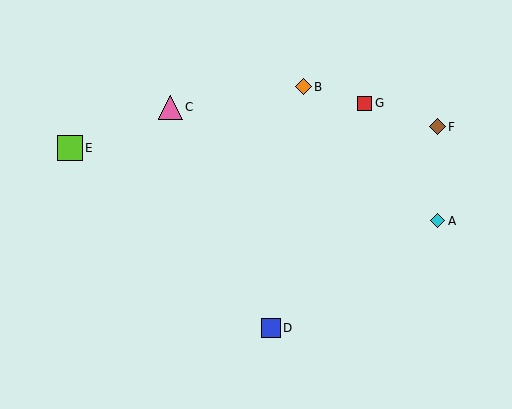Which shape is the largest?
The lime square (labeled E) is the largest.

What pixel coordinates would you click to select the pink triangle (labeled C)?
Click at (171, 107) to select the pink triangle C.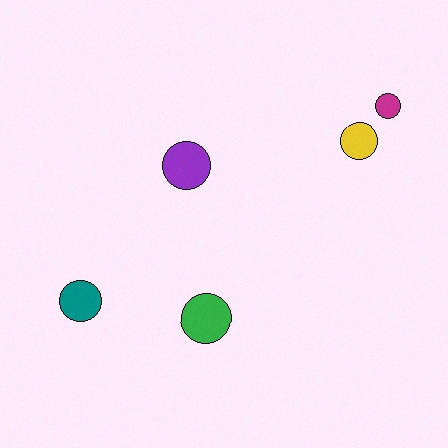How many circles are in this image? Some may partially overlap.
There are 5 circles.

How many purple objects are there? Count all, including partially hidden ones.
There is 1 purple object.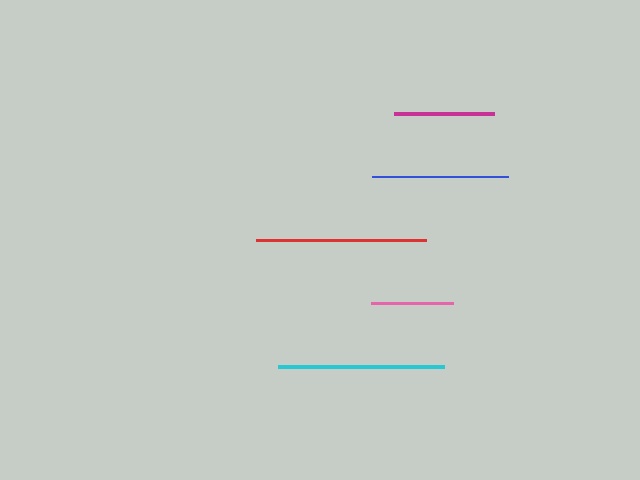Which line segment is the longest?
The red line is the longest at approximately 171 pixels.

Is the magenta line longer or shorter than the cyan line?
The cyan line is longer than the magenta line.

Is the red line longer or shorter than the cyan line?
The red line is longer than the cyan line.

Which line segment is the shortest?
The pink line is the shortest at approximately 82 pixels.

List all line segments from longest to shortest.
From longest to shortest: red, cyan, blue, magenta, pink.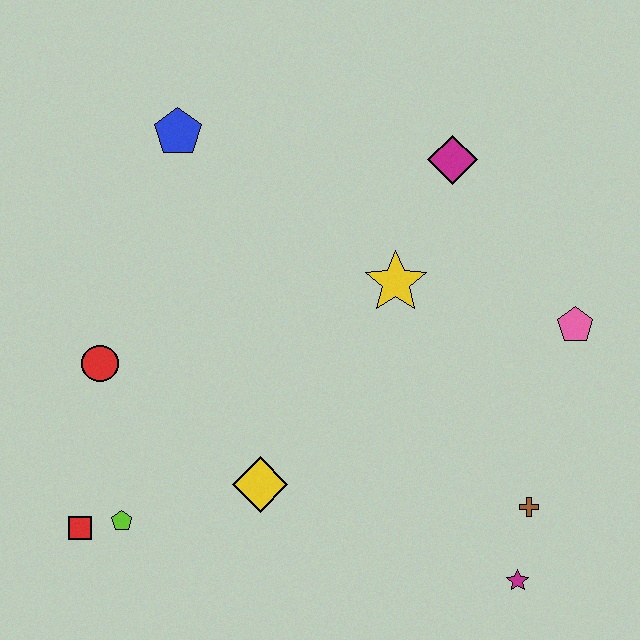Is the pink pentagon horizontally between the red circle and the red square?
No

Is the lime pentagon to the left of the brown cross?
Yes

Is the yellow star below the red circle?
No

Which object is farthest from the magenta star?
The blue pentagon is farthest from the magenta star.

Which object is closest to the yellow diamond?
The lime pentagon is closest to the yellow diamond.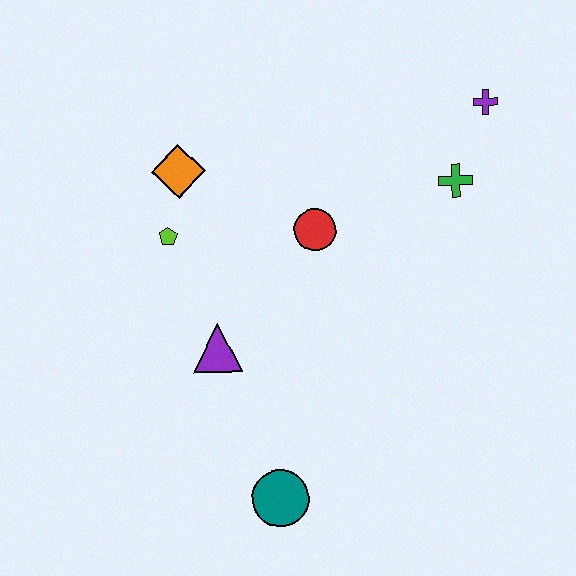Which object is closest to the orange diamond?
The lime pentagon is closest to the orange diamond.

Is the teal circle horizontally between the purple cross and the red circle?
No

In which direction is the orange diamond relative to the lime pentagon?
The orange diamond is above the lime pentagon.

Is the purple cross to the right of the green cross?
Yes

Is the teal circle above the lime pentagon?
No